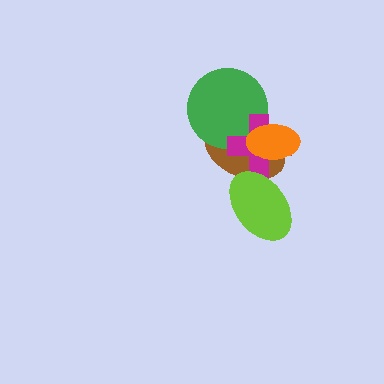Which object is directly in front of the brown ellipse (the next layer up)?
The green circle is directly in front of the brown ellipse.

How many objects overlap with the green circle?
3 objects overlap with the green circle.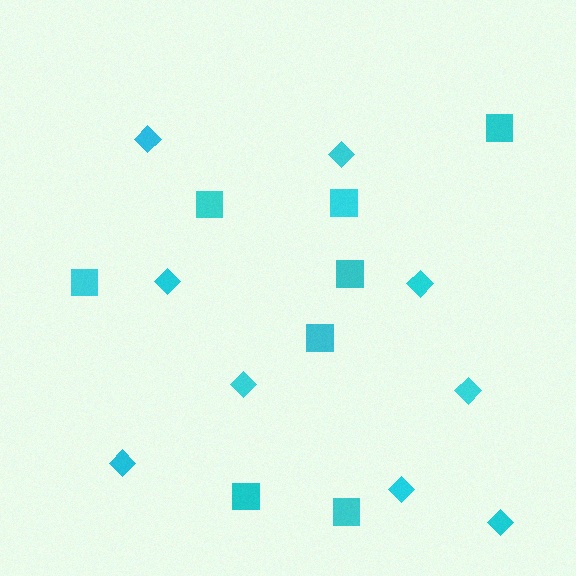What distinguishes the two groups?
There are 2 groups: one group of squares (8) and one group of diamonds (9).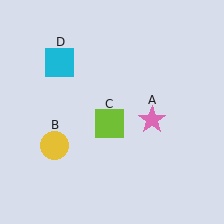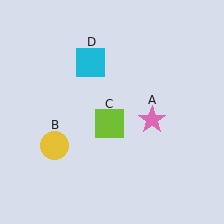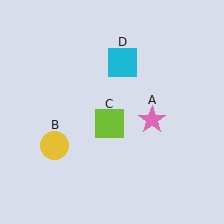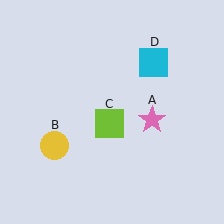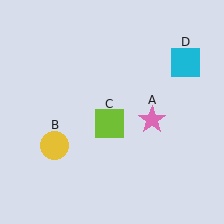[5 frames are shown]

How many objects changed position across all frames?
1 object changed position: cyan square (object D).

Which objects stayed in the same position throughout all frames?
Pink star (object A) and yellow circle (object B) and lime square (object C) remained stationary.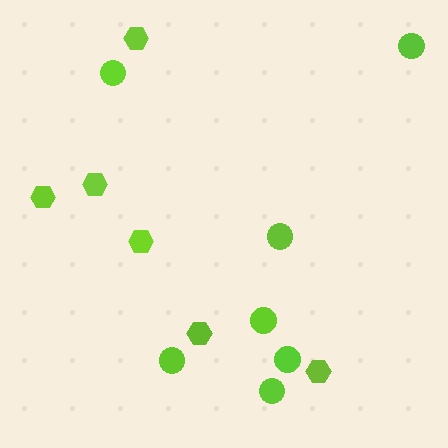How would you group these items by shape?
There are 2 groups: one group of hexagons (6) and one group of circles (7).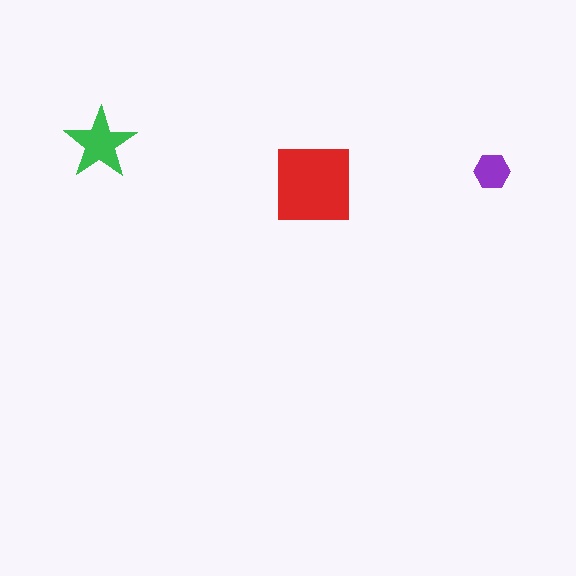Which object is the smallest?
The purple hexagon.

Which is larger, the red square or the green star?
The red square.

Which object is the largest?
The red square.